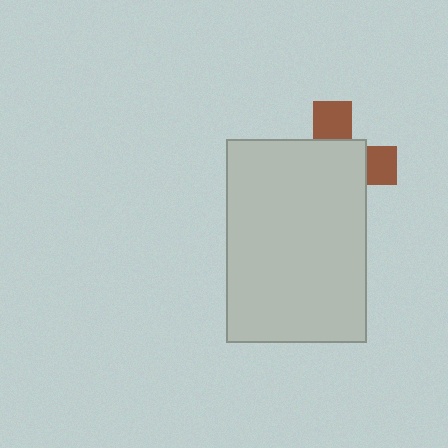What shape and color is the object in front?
The object in front is a light gray rectangle.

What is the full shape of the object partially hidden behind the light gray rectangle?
The partially hidden object is a brown cross.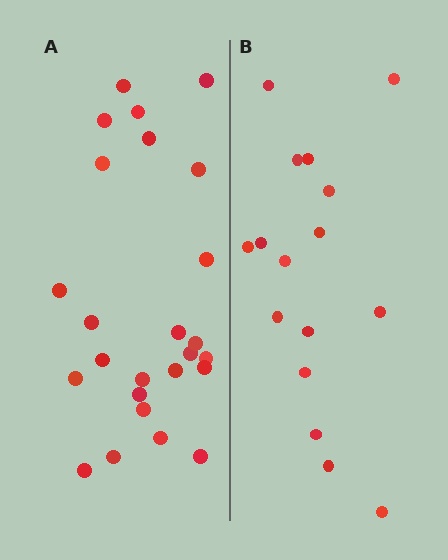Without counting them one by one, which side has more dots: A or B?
Region A (the left region) has more dots.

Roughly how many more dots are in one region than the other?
Region A has roughly 8 or so more dots than region B.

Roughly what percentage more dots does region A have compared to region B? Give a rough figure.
About 55% more.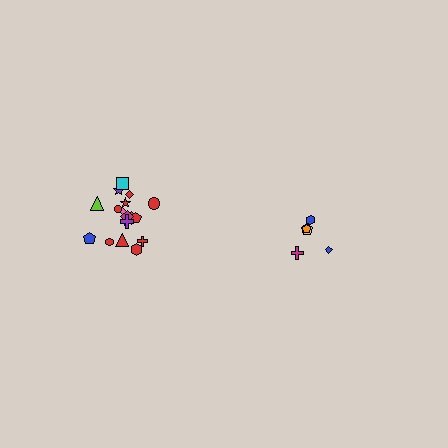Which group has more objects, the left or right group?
The left group.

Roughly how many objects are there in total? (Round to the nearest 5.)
Roughly 25 objects in total.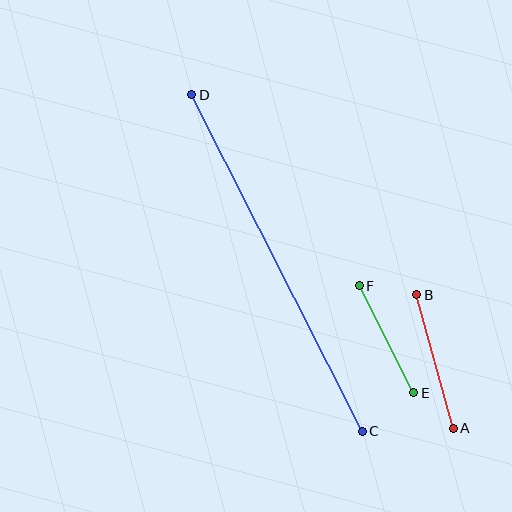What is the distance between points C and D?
The distance is approximately 377 pixels.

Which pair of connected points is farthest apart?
Points C and D are farthest apart.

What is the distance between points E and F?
The distance is approximately 120 pixels.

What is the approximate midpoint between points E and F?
The midpoint is at approximately (387, 339) pixels.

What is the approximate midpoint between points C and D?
The midpoint is at approximately (277, 263) pixels.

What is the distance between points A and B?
The distance is approximately 138 pixels.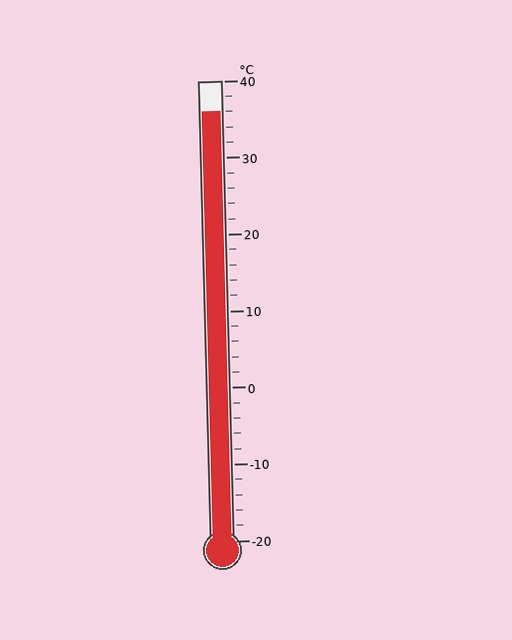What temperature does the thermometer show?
The thermometer shows approximately 36°C.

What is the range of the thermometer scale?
The thermometer scale ranges from -20°C to 40°C.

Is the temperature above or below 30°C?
The temperature is above 30°C.